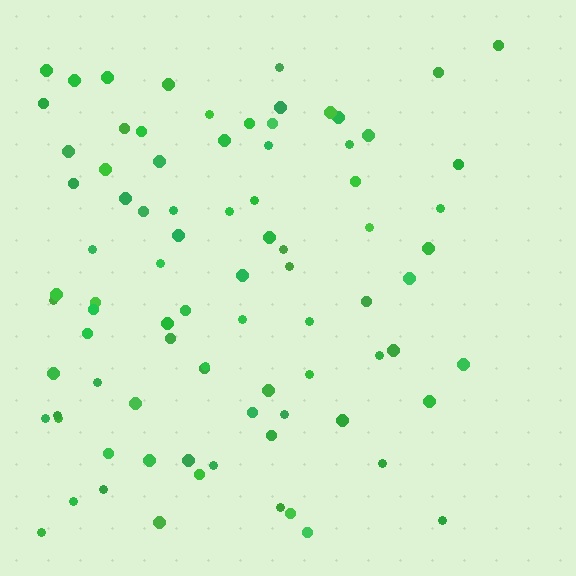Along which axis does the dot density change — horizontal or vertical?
Horizontal.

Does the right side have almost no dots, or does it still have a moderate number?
Still a moderate number, just noticeably fewer than the left.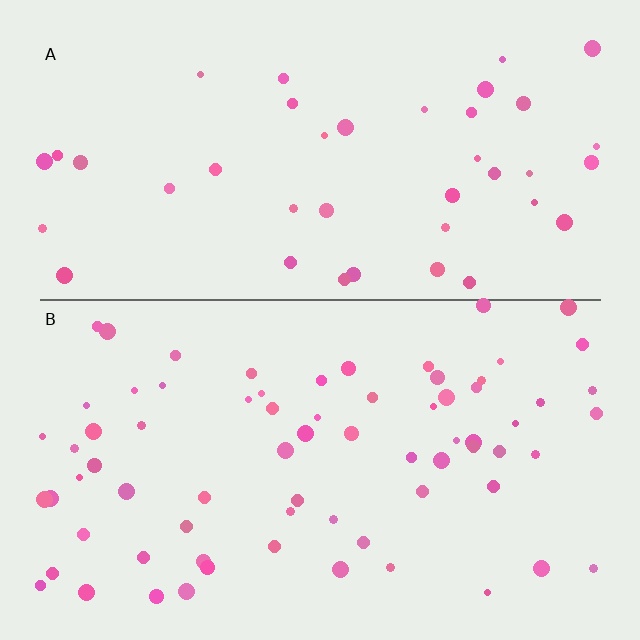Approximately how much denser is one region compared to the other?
Approximately 1.8× — region B over region A.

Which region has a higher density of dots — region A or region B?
B (the bottom).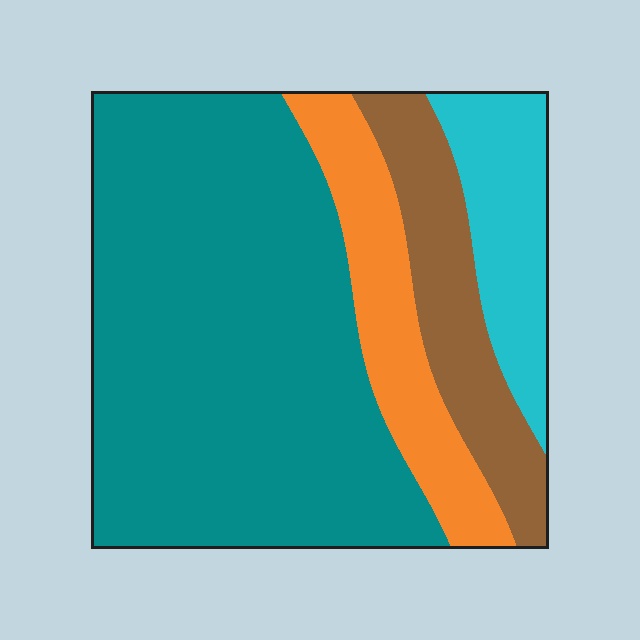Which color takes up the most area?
Teal, at roughly 60%.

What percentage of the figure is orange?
Orange covers about 15% of the figure.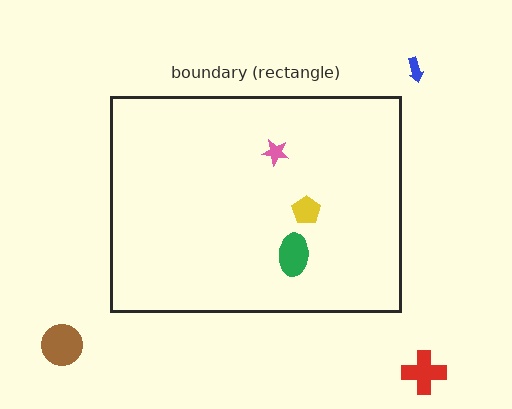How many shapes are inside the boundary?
3 inside, 3 outside.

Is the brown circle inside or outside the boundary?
Outside.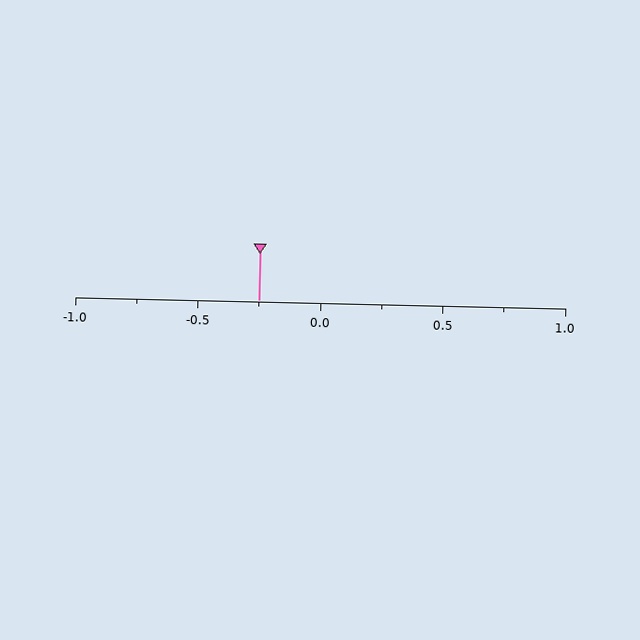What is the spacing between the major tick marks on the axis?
The major ticks are spaced 0.5 apart.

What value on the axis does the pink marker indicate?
The marker indicates approximately -0.25.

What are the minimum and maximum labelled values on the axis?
The axis runs from -1.0 to 1.0.